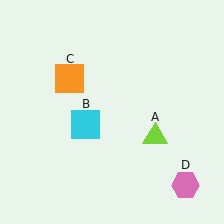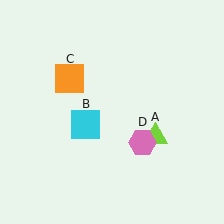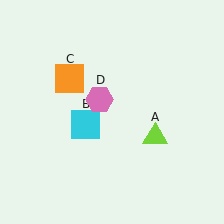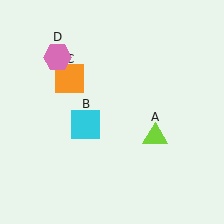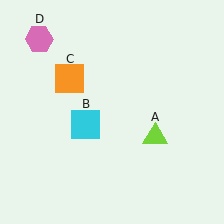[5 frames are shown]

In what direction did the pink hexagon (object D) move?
The pink hexagon (object D) moved up and to the left.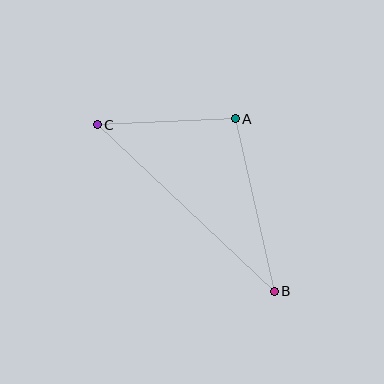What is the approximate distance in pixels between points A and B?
The distance between A and B is approximately 177 pixels.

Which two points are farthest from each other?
Points B and C are farthest from each other.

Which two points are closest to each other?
Points A and C are closest to each other.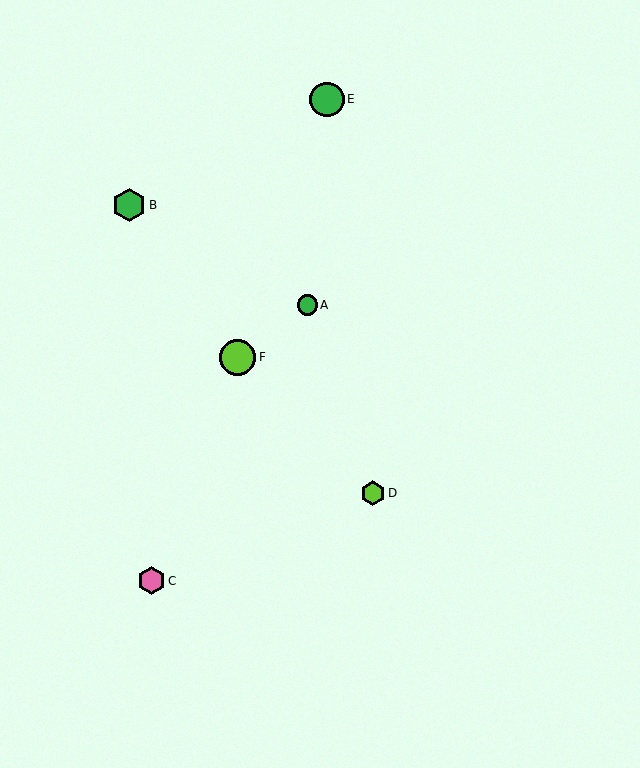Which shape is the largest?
The lime circle (labeled F) is the largest.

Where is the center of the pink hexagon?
The center of the pink hexagon is at (151, 581).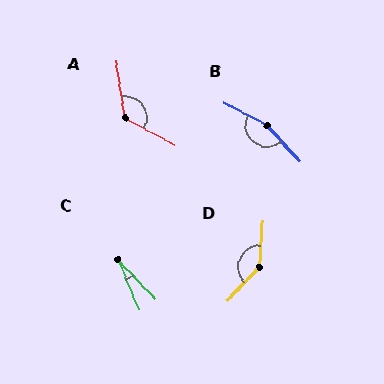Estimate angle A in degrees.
Approximately 127 degrees.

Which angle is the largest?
B, at approximately 160 degrees.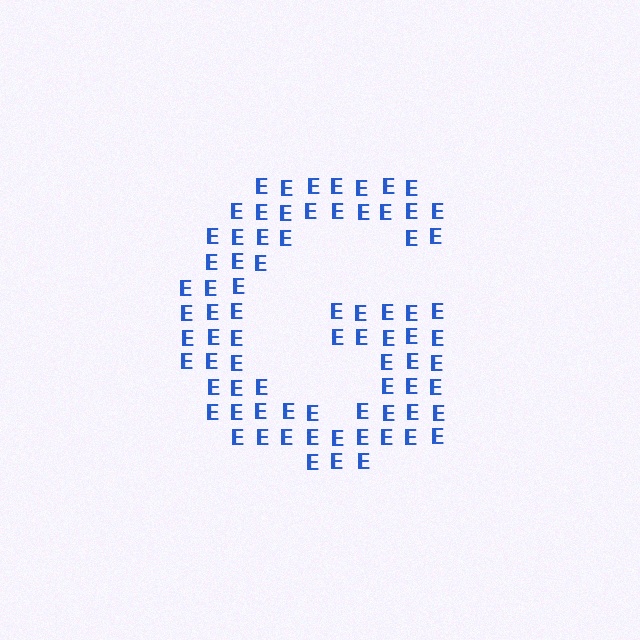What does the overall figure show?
The overall figure shows the letter G.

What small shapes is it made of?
It is made of small letter E's.